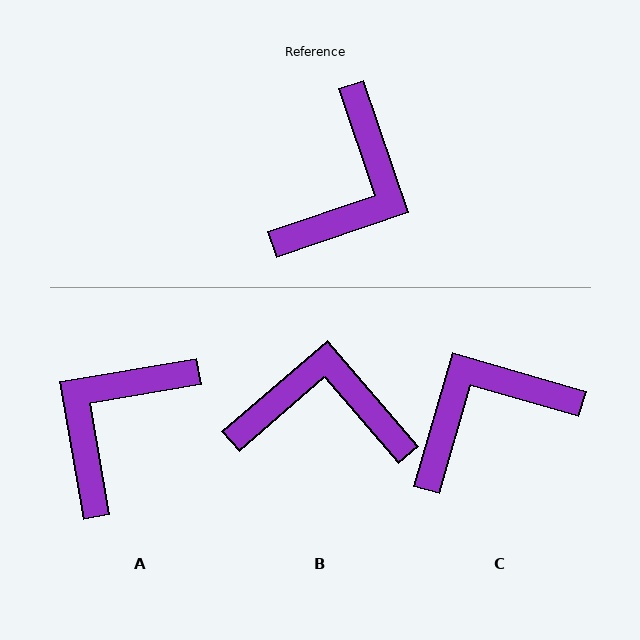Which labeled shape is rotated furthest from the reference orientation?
A, about 171 degrees away.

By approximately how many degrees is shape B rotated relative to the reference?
Approximately 112 degrees counter-clockwise.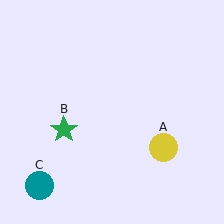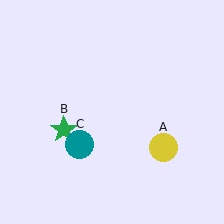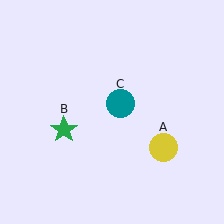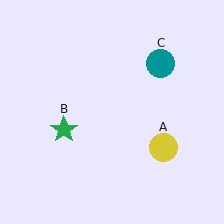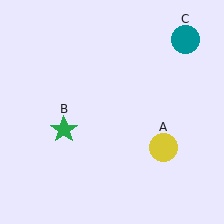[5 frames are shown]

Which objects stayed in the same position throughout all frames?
Yellow circle (object A) and green star (object B) remained stationary.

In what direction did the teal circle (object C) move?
The teal circle (object C) moved up and to the right.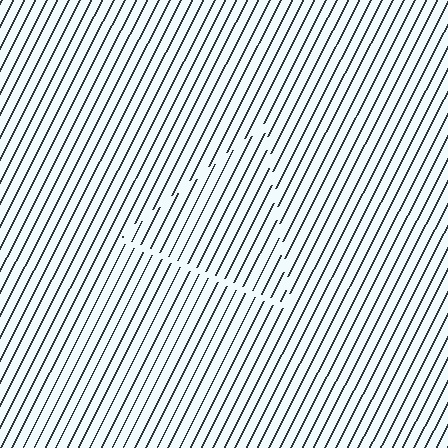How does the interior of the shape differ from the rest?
The interior of the shape contains the same grating, shifted by half a period — the contour is defined by the phase discontinuity where line-ends from the inner and outer gratings abut.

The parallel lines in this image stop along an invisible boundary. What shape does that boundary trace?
An illusory triangle. The interior of the shape contains the same grating, shifted by half a period — the contour is defined by the phase discontinuity where line-ends from the inner and outer gratings abut.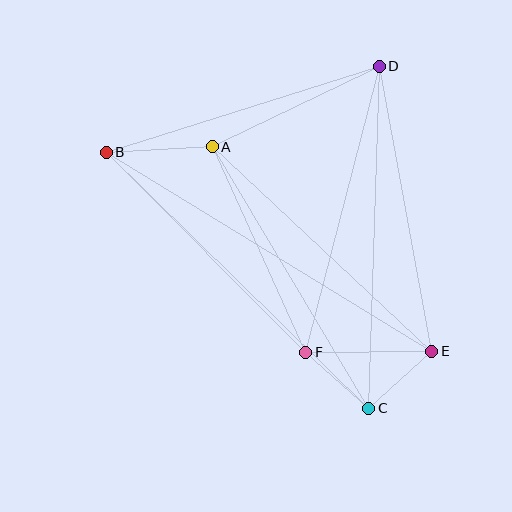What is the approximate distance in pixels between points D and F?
The distance between D and F is approximately 295 pixels.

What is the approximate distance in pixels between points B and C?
The distance between B and C is approximately 366 pixels.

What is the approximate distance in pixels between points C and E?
The distance between C and E is approximately 85 pixels.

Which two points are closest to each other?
Points C and F are closest to each other.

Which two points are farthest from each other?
Points B and E are farthest from each other.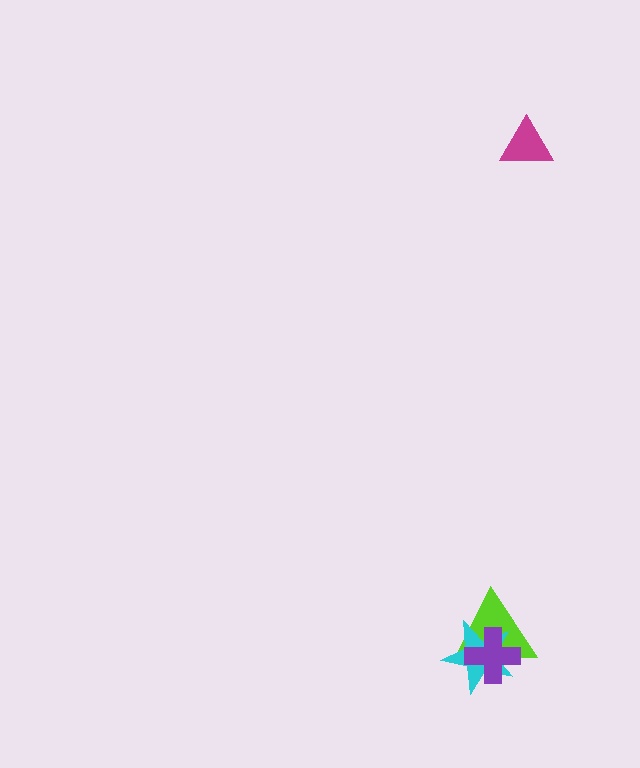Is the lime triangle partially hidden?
Yes, it is partially covered by another shape.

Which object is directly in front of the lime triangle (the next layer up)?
The cyan star is directly in front of the lime triangle.